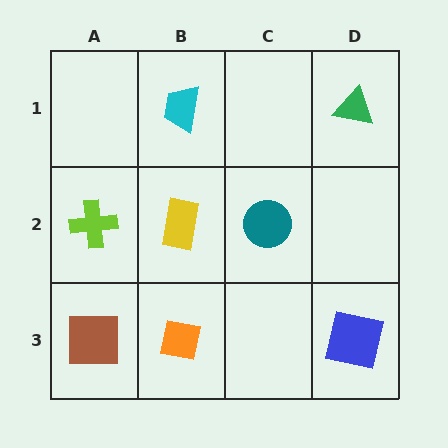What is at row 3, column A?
A brown square.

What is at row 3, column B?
An orange square.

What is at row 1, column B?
A cyan trapezoid.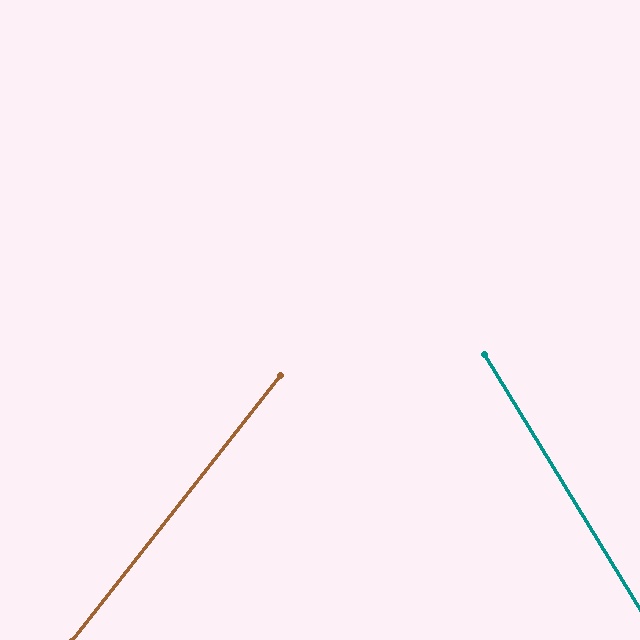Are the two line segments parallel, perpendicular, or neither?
Neither parallel nor perpendicular — they differ by about 70°.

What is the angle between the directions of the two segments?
Approximately 70 degrees.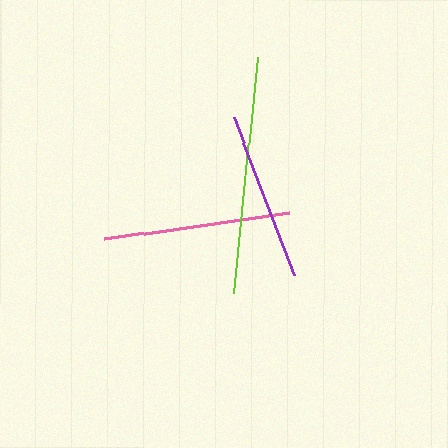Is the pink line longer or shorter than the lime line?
The lime line is longer than the pink line.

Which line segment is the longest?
The lime line is the longest at approximately 238 pixels.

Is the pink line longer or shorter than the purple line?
The pink line is longer than the purple line.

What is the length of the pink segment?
The pink segment is approximately 187 pixels long.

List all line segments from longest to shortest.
From longest to shortest: lime, pink, purple.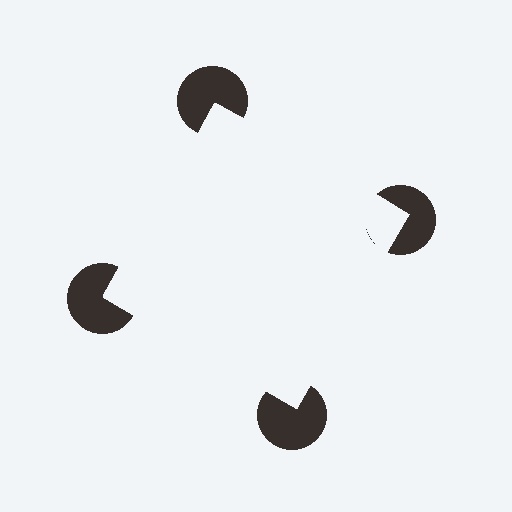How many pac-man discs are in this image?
There are 4 — one at each vertex of the illusory square.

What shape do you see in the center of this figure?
An illusory square — its edges are inferred from the aligned wedge cuts in the pac-man discs, not physically drawn.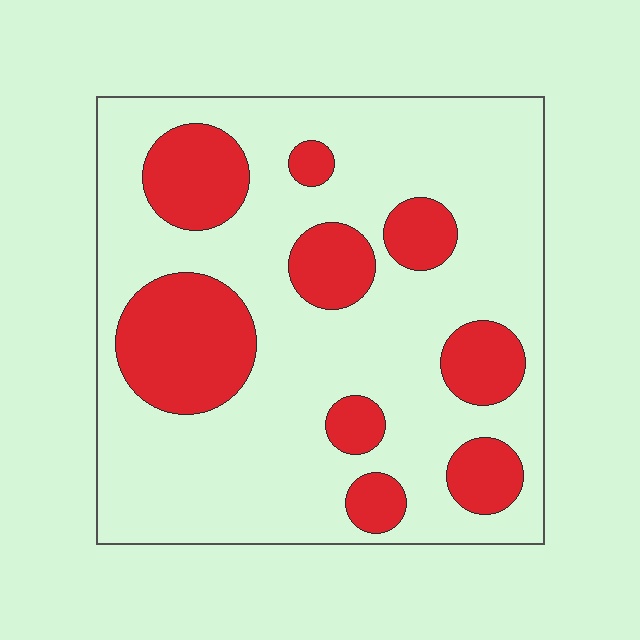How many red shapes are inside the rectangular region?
9.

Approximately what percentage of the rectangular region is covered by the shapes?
Approximately 25%.